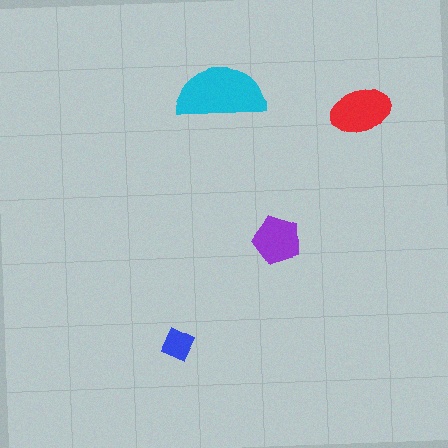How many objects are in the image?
There are 4 objects in the image.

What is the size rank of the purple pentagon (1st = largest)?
3rd.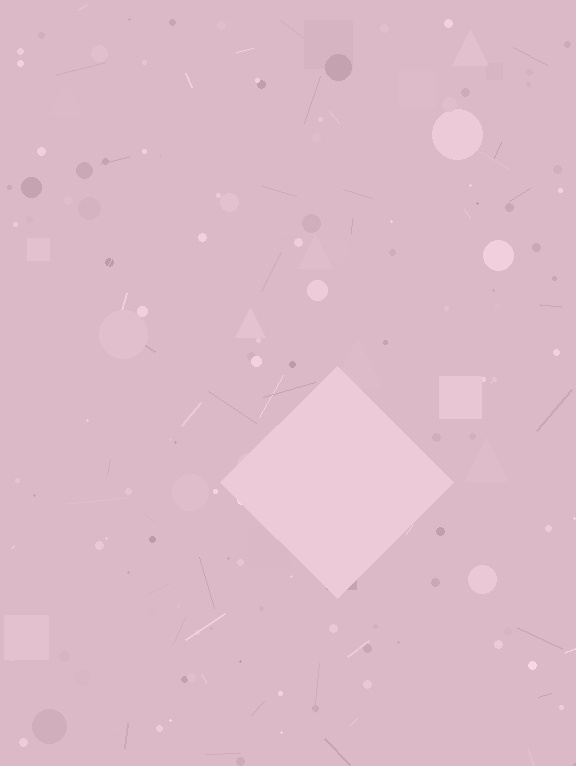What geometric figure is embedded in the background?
A diamond is embedded in the background.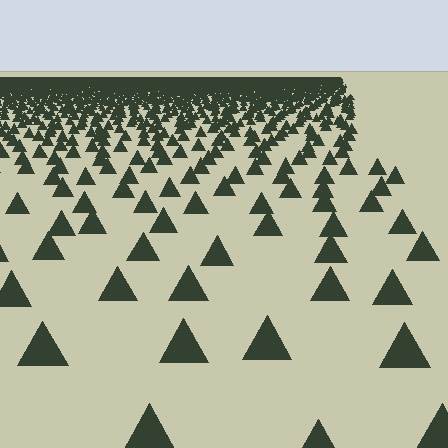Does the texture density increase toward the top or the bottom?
Density increases toward the top.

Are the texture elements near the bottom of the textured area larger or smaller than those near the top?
Larger. Near the bottom, elements are closer to the viewer and appear at a bigger on-screen size.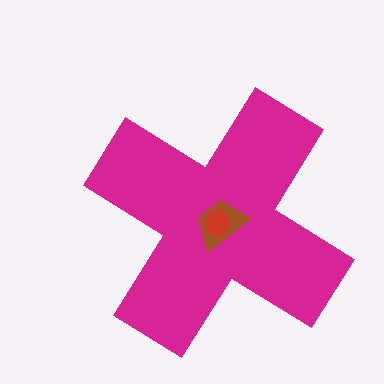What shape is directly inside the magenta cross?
The brown trapezoid.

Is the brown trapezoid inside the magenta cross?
Yes.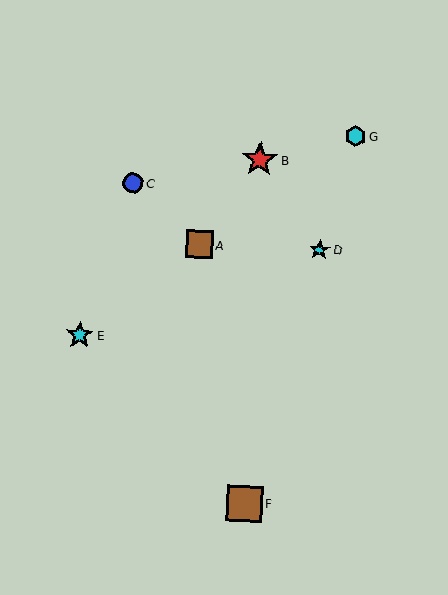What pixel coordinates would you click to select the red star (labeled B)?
Click at (260, 159) to select the red star B.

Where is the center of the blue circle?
The center of the blue circle is at (133, 183).